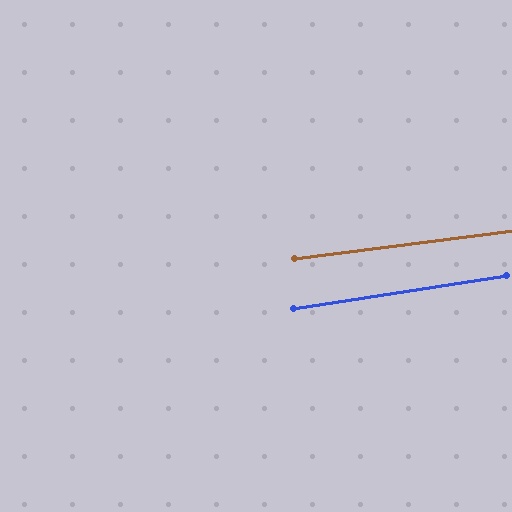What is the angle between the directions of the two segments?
Approximately 1 degree.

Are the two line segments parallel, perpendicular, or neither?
Parallel — their directions differ by only 1.3°.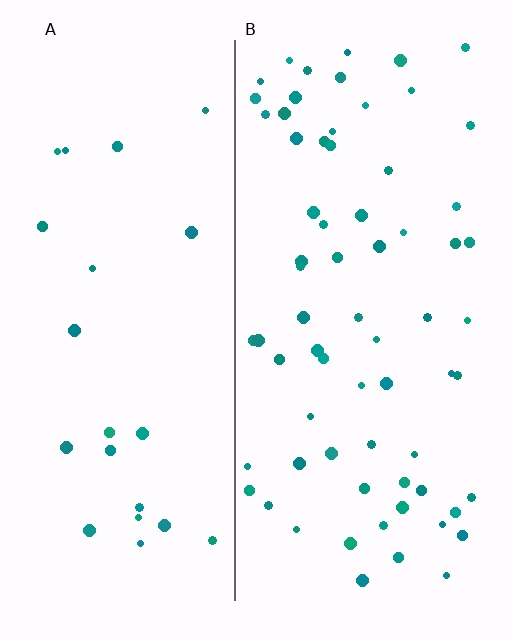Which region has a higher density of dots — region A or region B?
B (the right).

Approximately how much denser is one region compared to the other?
Approximately 3.0× — region B over region A.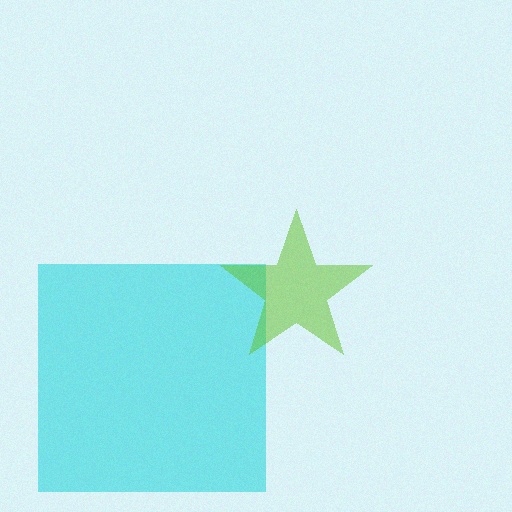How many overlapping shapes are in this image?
There are 2 overlapping shapes in the image.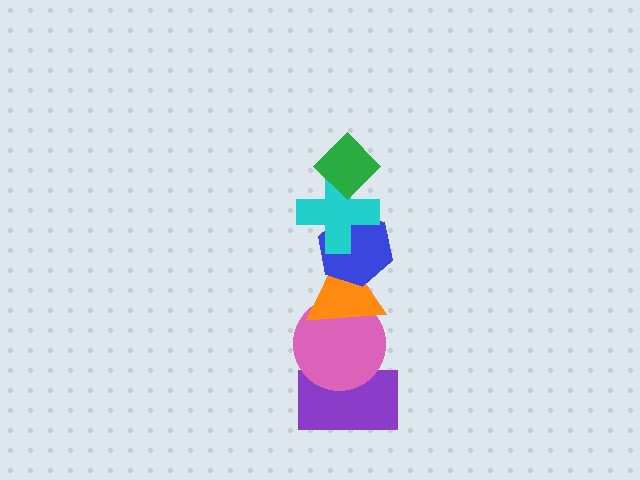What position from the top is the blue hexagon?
The blue hexagon is 3rd from the top.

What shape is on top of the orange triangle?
The blue hexagon is on top of the orange triangle.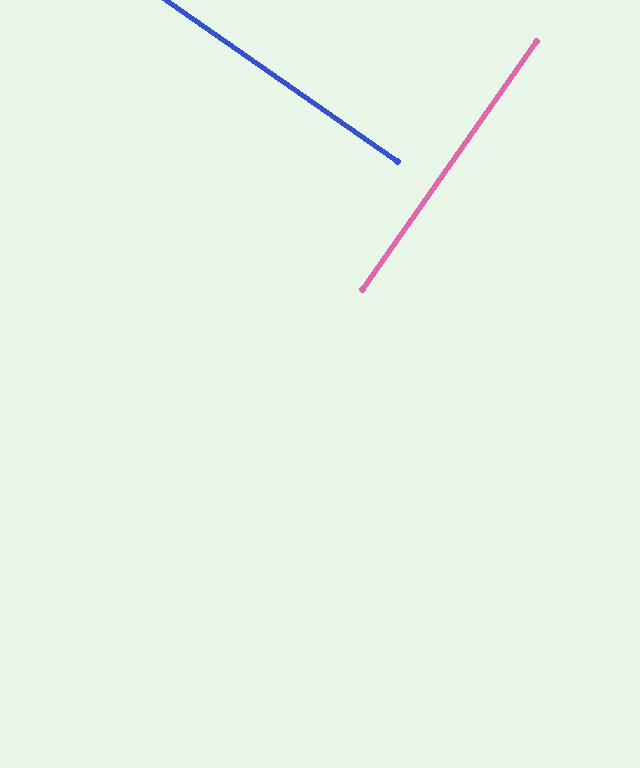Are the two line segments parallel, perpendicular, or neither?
Perpendicular — they meet at approximately 90°.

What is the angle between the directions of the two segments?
Approximately 90 degrees.